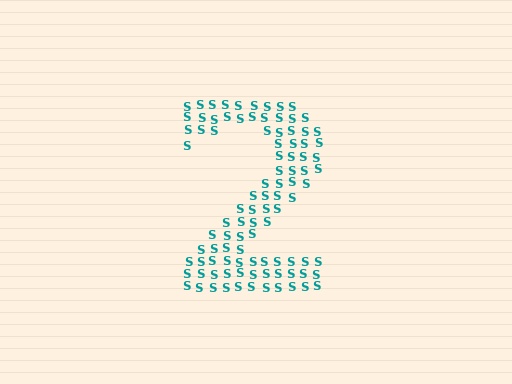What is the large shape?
The large shape is the digit 2.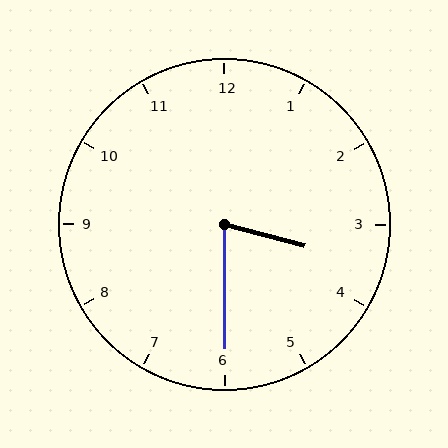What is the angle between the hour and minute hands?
Approximately 75 degrees.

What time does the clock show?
3:30.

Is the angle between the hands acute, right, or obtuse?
It is acute.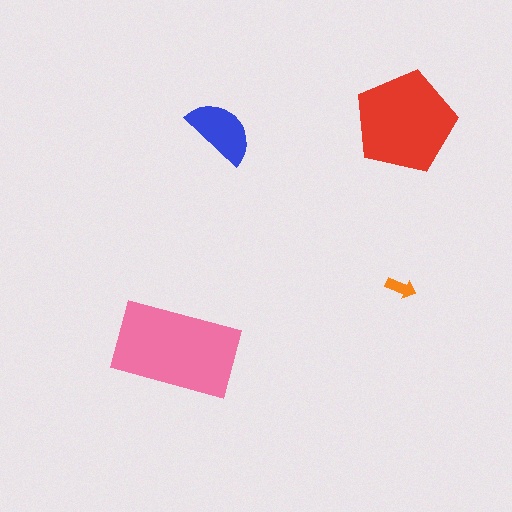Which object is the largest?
The pink rectangle.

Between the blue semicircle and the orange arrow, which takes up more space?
The blue semicircle.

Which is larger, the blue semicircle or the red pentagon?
The red pentagon.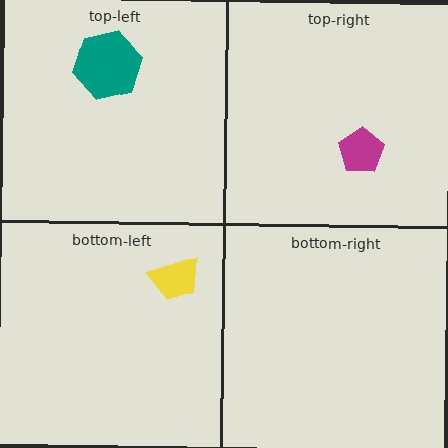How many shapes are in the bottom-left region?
1.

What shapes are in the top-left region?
The teal hexagon.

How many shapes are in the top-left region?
1.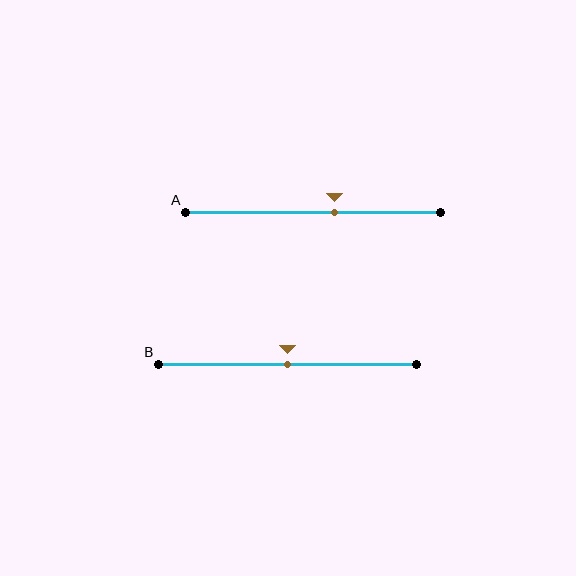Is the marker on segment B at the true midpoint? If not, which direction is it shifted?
Yes, the marker on segment B is at the true midpoint.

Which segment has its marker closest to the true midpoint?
Segment B has its marker closest to the true midpoint.